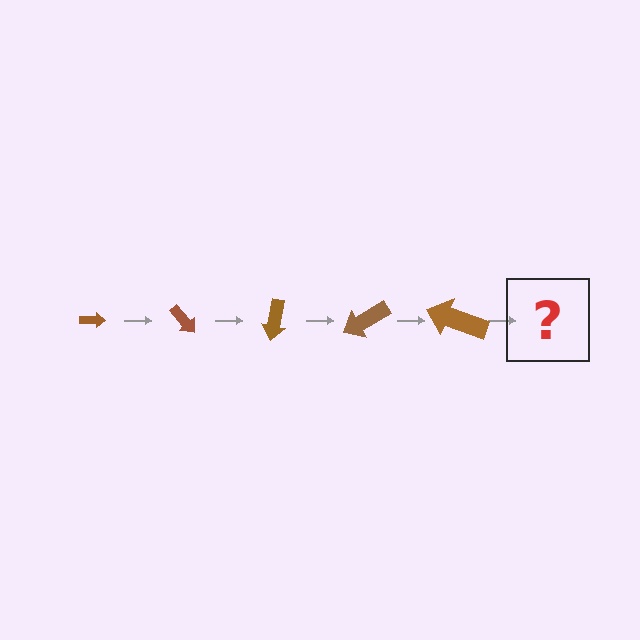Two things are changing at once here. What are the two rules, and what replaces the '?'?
The two rules are that the arrow grows larger each step and it rotates 50 degrees each step. The '?' should be an arrow, larger than the previous one and rotated 250 degrees from the start.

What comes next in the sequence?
The next element should be an arrow, larger than the previous one and rotated 250 degrees from the start.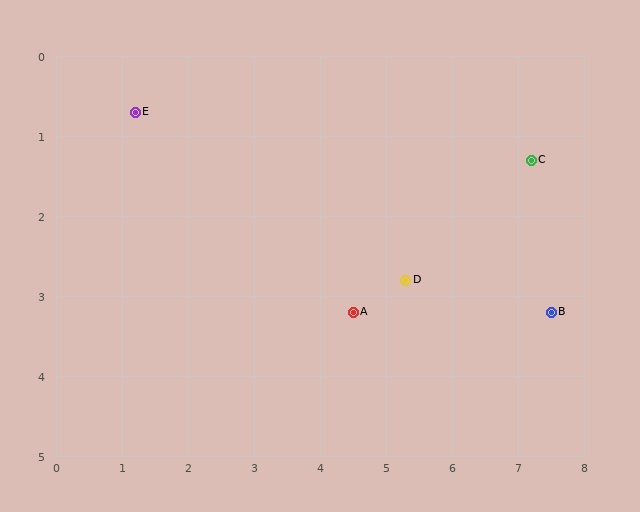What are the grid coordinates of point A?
Point A is at approximately (4.5, 3.2).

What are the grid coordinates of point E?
Point E is at approximately (1.2, 0.7).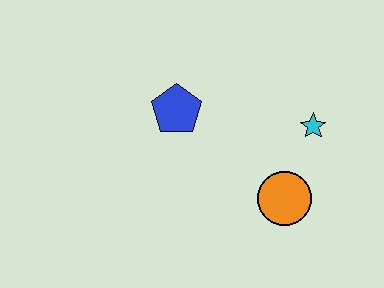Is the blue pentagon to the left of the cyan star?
Yes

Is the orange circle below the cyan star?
Yes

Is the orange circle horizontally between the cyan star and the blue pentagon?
Yes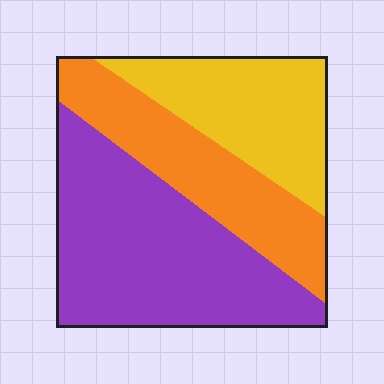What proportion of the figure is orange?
Orange covers roughly 25% of the figure.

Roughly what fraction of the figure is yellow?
Yellow covers 26% of the figure.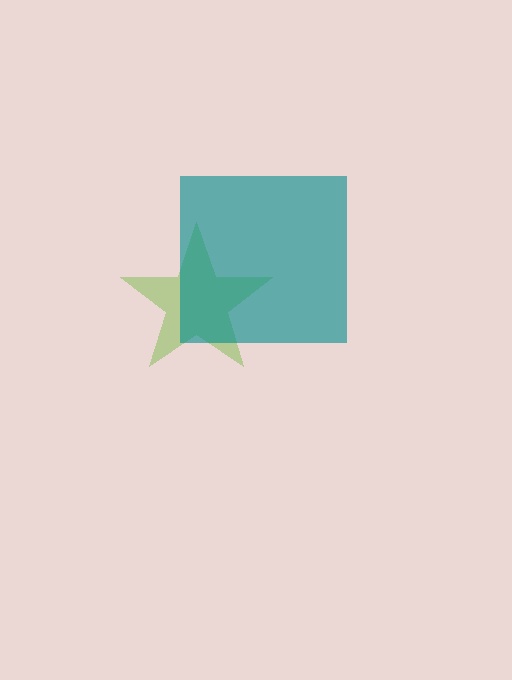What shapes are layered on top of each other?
The layered shapes are: a lime star, a teal square.